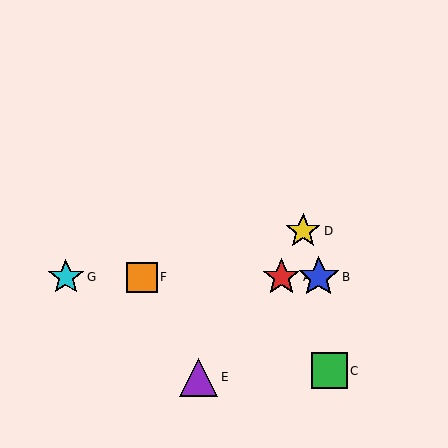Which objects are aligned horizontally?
Objects A, B, F, G are aligned horizontally.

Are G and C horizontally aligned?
No, G is at y≈277 and C is at y≈371.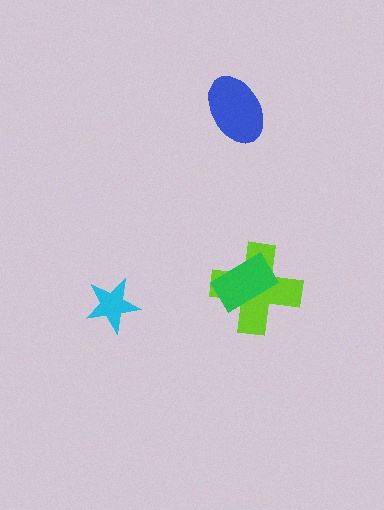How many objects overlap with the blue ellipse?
0 objects overlap with the blue ellipse.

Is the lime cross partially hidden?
Yes, it is partially covered by another shape.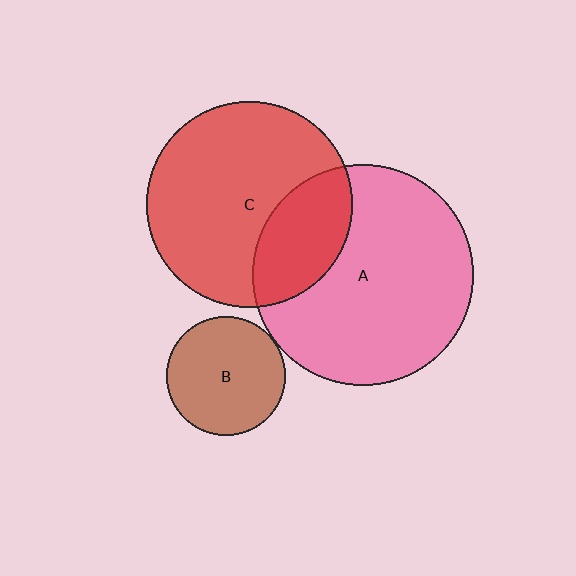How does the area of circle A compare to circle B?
Approximately 3.5 times.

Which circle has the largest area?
Circle A (pink).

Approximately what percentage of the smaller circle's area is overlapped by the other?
Approximately 30%.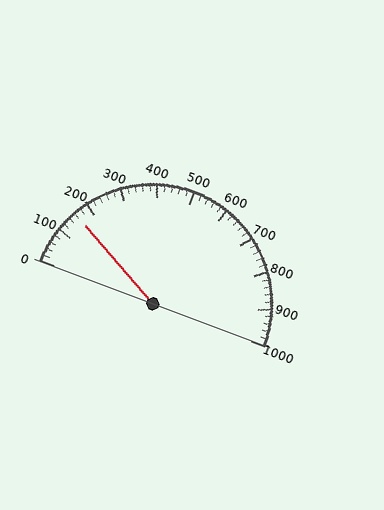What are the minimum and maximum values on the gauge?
The gauge ranges from 0 to 1000.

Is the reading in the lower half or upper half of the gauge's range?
The reading is in the lower half of the range (0 to 1000).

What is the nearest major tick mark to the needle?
The nearest major tick mark is 200.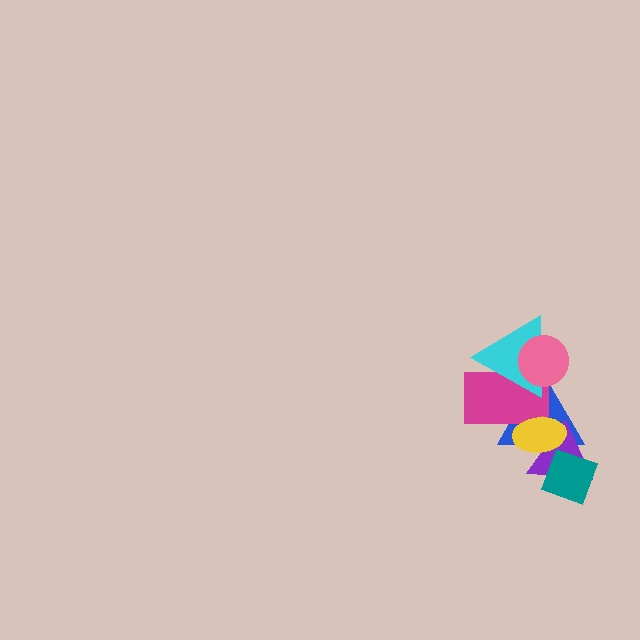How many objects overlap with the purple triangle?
3 objects overlap with the purple triangle.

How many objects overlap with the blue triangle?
6 objects overlap with the blue triangle.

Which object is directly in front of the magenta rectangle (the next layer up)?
The cyan triangle is directly in front of the magenta rectangle.